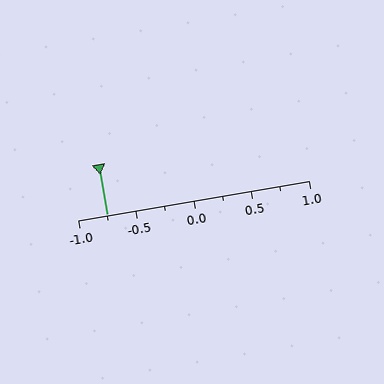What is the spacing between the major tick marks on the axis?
The major ticks are spaced 0.5 apart.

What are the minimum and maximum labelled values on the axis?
The axis runs from -1.0 to 1.0.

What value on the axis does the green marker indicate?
The marker indicates approximately -0.75.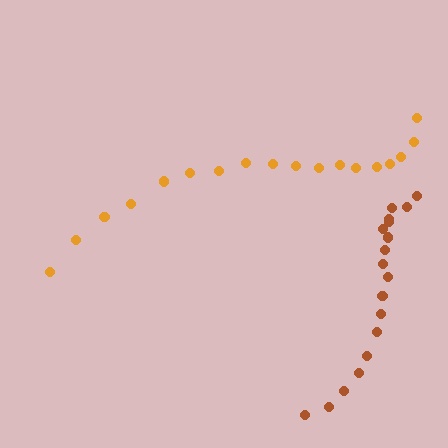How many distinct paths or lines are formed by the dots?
There are 2 distinct paths.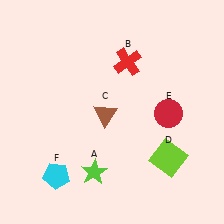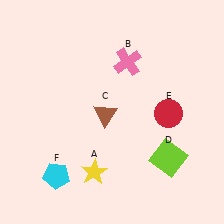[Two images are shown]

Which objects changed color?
A changed from lime to yellow. B changed from red to pink.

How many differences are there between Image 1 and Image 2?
There are 2 differences between the two images.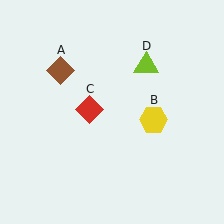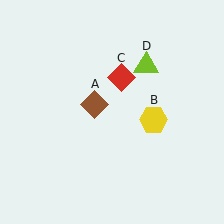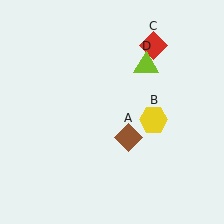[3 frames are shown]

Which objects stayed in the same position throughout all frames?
Yellow hexagon (object B) and lime triangle (object D) remained stationary.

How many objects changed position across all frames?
2 objects changed position: brown diamond (object A), red diamond (object C).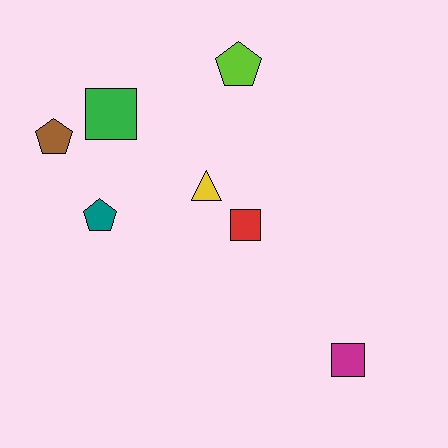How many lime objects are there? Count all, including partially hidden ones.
There is 1 lime object.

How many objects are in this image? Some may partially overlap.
There are 7 objects.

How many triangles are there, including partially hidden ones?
There is 1 triangle.